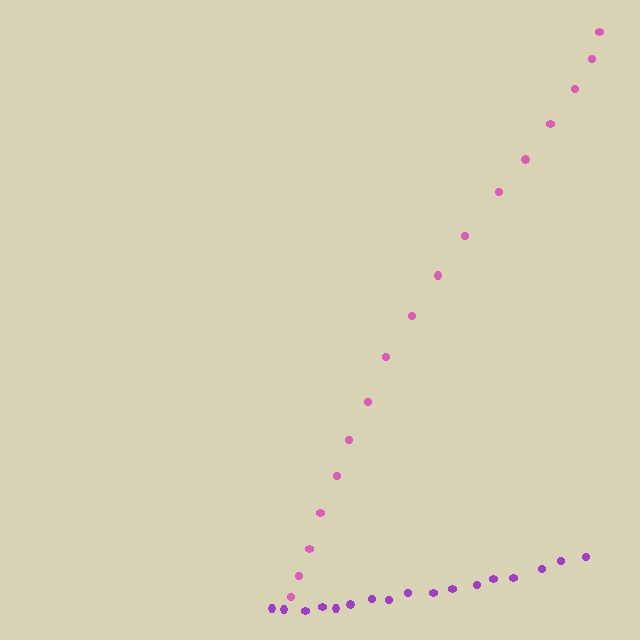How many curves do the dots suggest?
There are 2 distinct paths.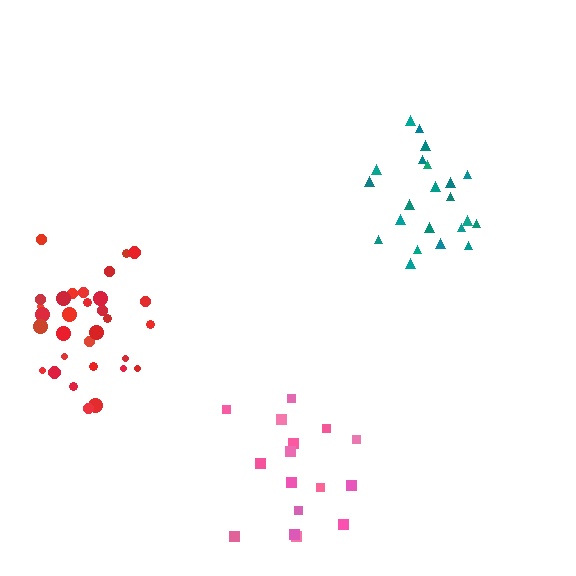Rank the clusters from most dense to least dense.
teal, red, pink.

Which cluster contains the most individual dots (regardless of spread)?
Red (32).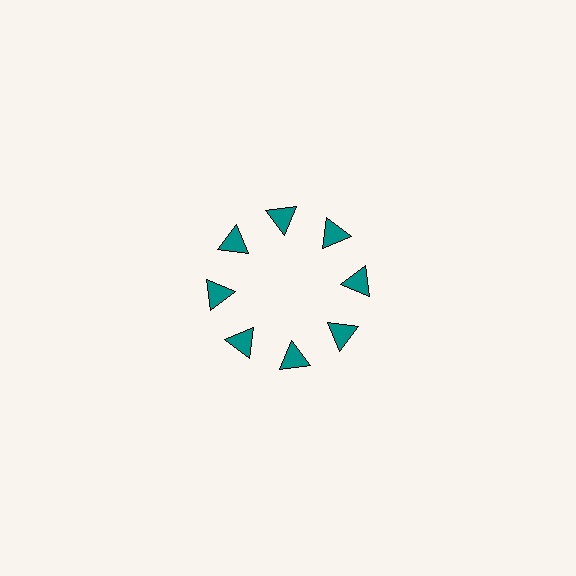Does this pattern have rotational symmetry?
Yes, this pattern has 8-fold rotational symmetry. It looks the same after rotating 45 degrees around the center.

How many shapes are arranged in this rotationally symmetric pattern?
There are 8 shapes, arranged in 8 groups of 1.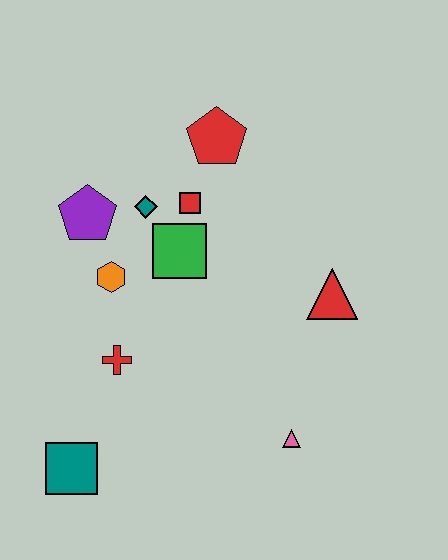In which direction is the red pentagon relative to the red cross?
The red pentagon is above the red cross.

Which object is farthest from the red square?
The teal square is farthest from the red square.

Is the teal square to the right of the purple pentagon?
No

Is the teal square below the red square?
Yes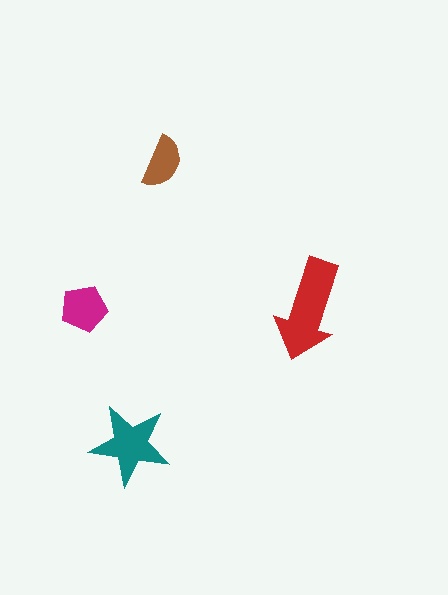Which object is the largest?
The red arrow.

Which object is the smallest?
The brown semicircle.